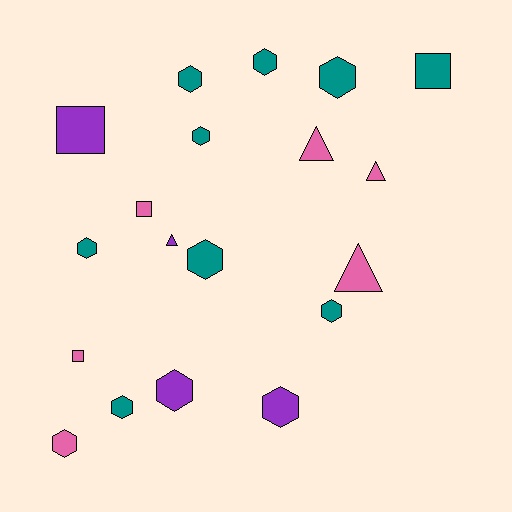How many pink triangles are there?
There are 3 pink triangles.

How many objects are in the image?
There are 19 objects.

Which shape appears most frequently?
Hexagon, with 11 objects.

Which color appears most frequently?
Teal, with 9 objects.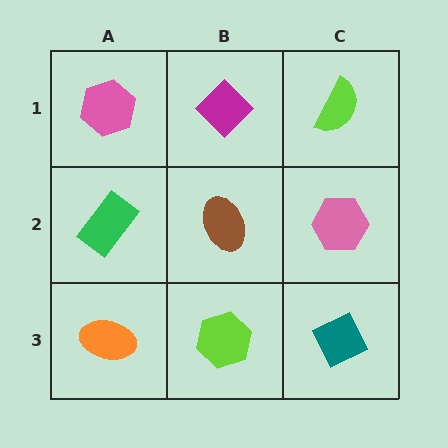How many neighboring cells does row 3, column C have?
2.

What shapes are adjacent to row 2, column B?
A magenta diamond (row 1, column B), a lime hexagon (row 3, column B), a green rectangle (row 2, column A), a pink hexagon (row 2, column C).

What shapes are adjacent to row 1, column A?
A green rectangle (row 2, column A), a magenta diamond (row 1, column B).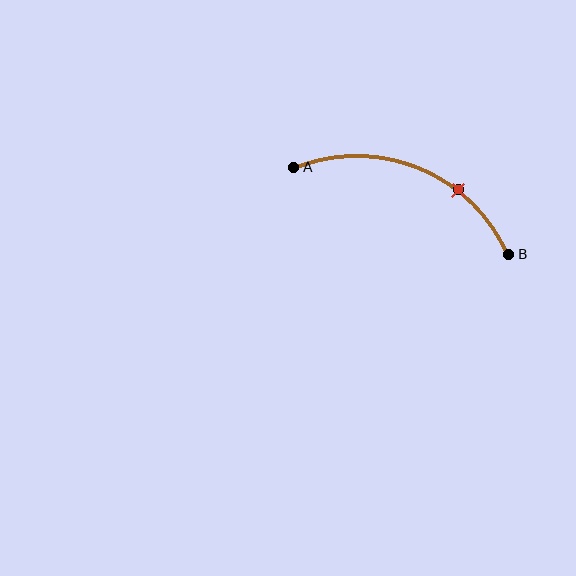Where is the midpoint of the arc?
The arc midpoint is the point on the curve farthest from the straight line joining A and B. It sits above that line.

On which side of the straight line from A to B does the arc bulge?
The arc bulges above the straight line connecting A and B.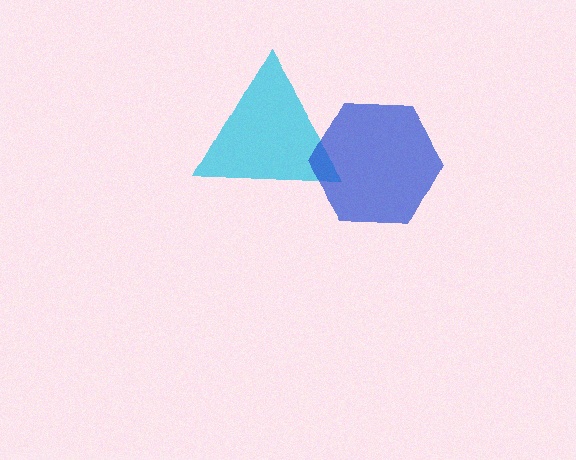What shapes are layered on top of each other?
The layered shapes are: a cyan triangle, a blue hexagon.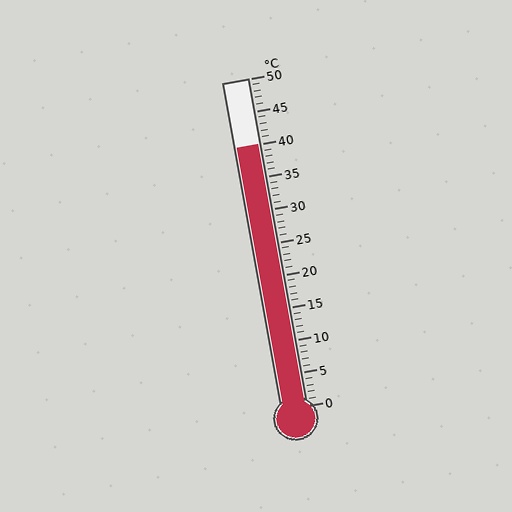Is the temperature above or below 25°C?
The temperature is above 25°C.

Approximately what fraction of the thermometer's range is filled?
The thermometer is filled to approximately 80% of its range.